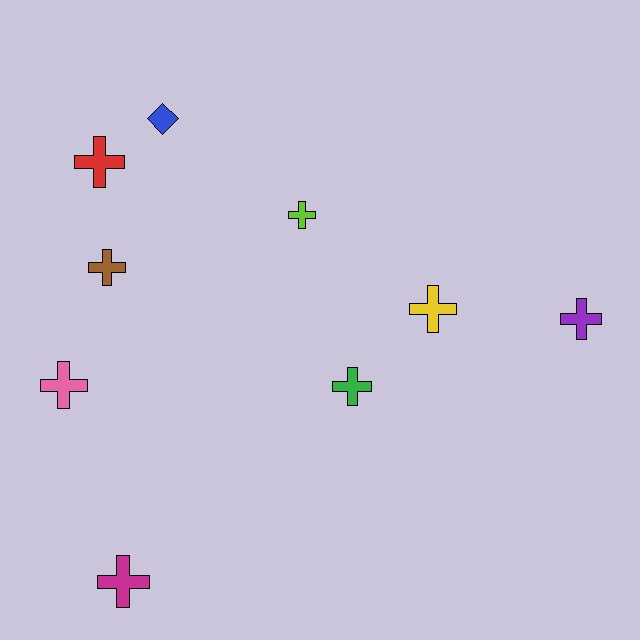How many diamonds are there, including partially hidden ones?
There is 1 diamond.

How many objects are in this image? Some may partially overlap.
There are 9 objects.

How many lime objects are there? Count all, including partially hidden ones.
There is 1 lime object.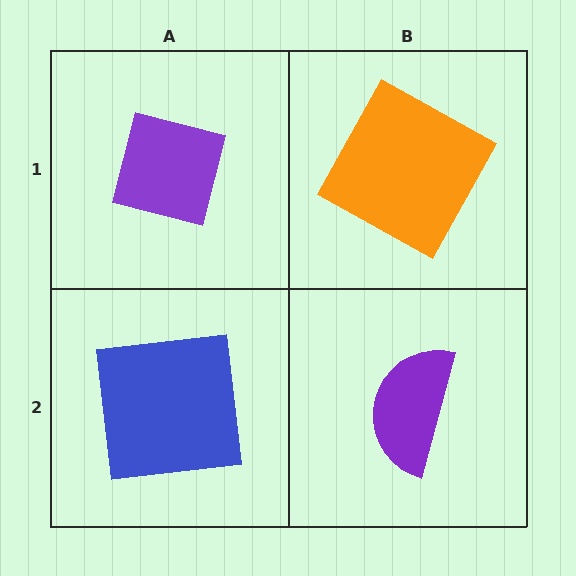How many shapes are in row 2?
2 shapes.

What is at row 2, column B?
A purple semicircle.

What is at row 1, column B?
An orange square.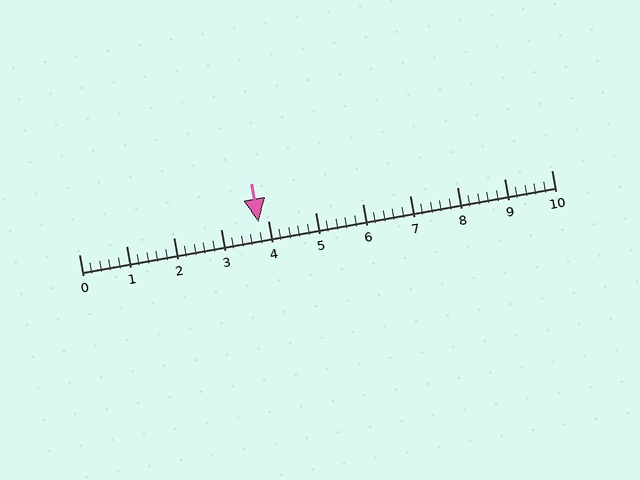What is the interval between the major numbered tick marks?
The major tick marks are spaced 1 units apart.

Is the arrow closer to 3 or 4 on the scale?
The arrow is closer to 4.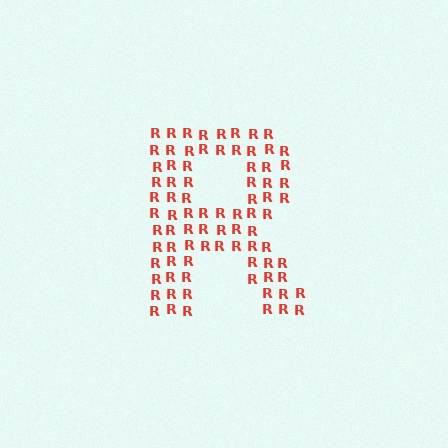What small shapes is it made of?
It is made of small letter R's.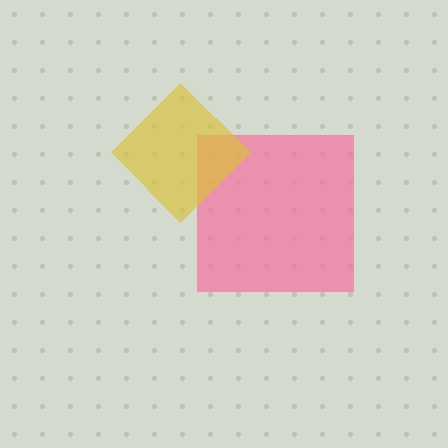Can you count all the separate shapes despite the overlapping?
Yes, there are 2 separate shapes.